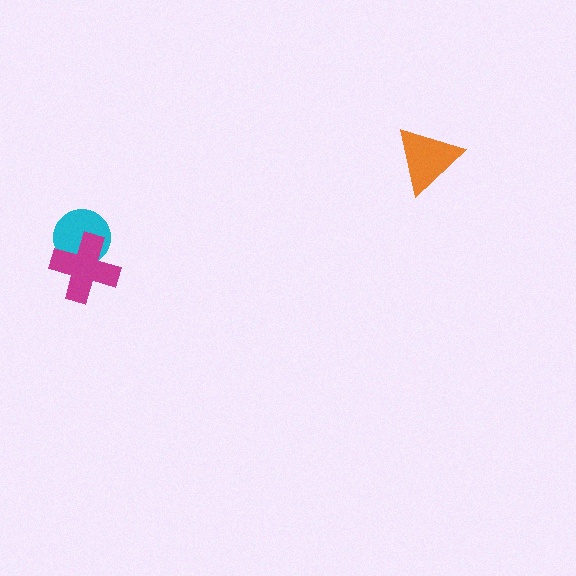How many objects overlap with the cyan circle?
1 object overlaps with the cyan circle.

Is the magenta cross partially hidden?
No, no other shape covers it.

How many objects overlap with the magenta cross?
1 object overlaps with the magenta cross.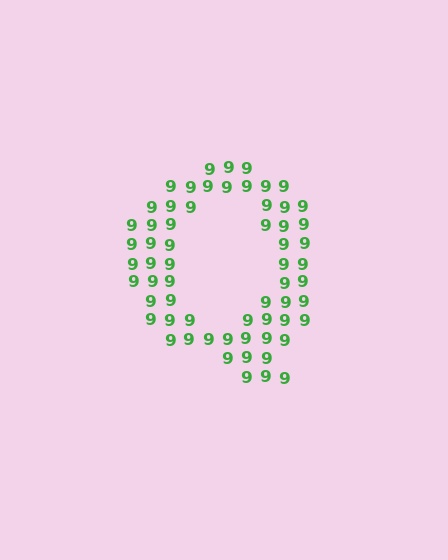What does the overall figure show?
The overall figure shows the letter Q.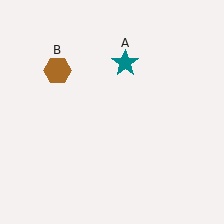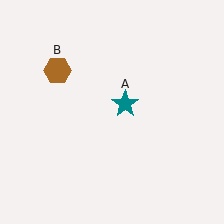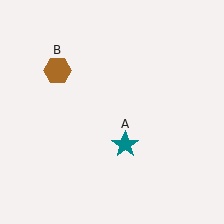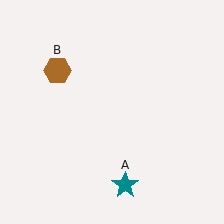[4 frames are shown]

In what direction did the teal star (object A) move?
The teal star (object A) moved down.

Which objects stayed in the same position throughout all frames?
Brown hexagon (object B) remained stationary.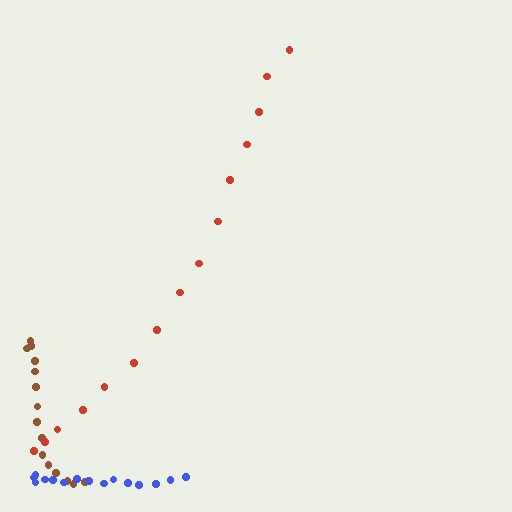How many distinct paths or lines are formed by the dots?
There are 3 distinct paths.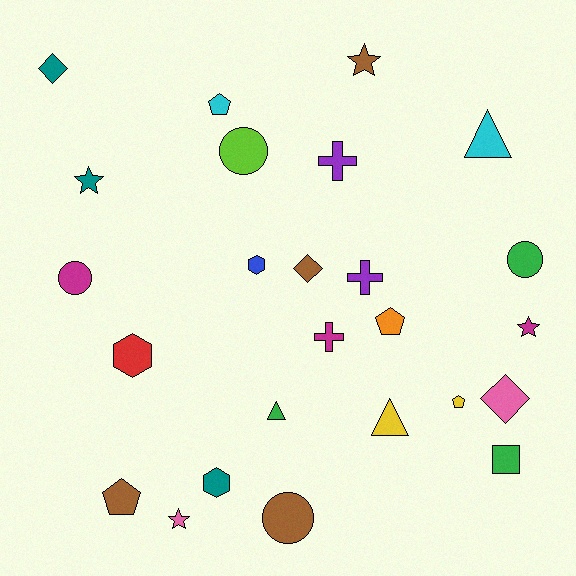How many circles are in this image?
There are 4 circles.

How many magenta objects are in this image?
There are 3 magenta objects.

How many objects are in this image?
There are 25 objects.